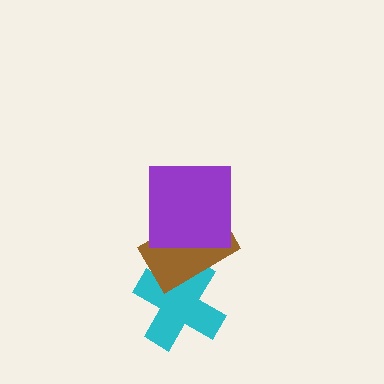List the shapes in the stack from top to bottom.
From top to bottom: the purple square, the brown rectangle, the cyan cross.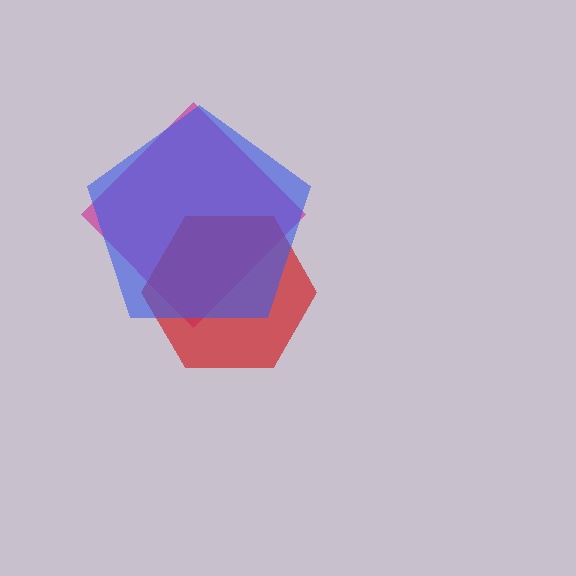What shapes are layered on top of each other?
The layered shapes are: a magenta diamond, a red hexagon, a blue pentagon.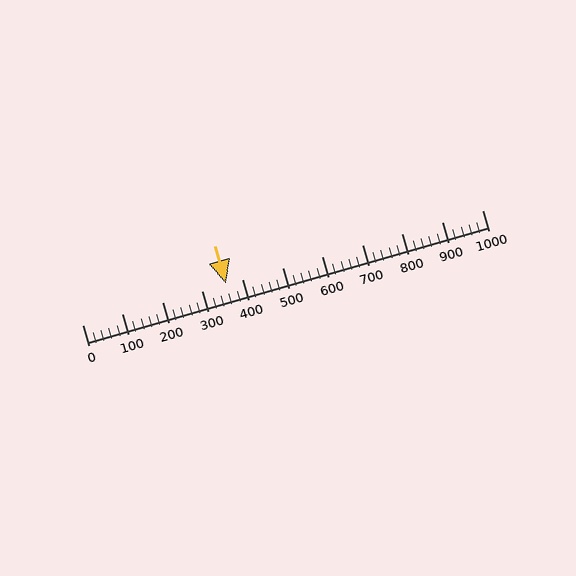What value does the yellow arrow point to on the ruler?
The yellow arrow points to approximately 360.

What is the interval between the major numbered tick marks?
The major tick marks are spaced 100 units apart.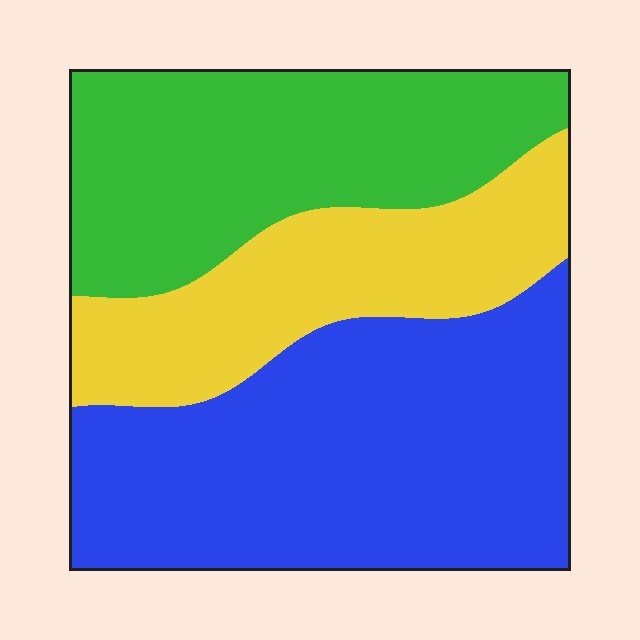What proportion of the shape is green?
Green takes up between a sixth and a third of the shape.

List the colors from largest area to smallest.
From largest to smallest: blue, green, yellow.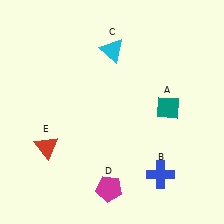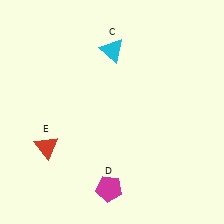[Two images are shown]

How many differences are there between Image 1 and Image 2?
There are 2 differences between the two images.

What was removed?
The teal diamond (A), the blue cross (B) were removed in Image 2.